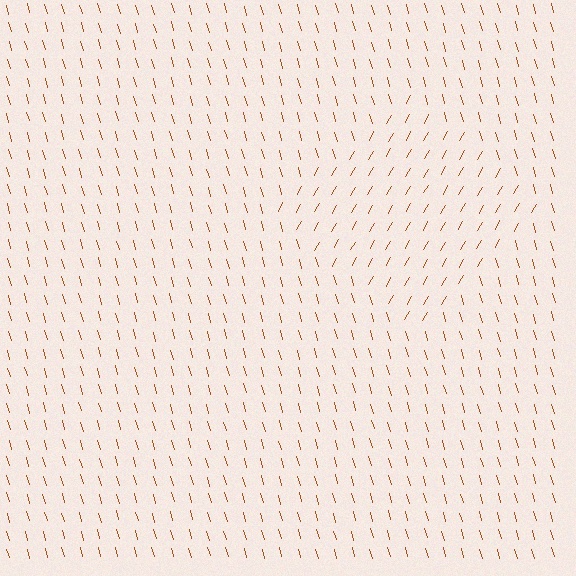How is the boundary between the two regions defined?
The boundary is defined purely by a change in line orientation (approximately 45 degrees difference). All lines are the same color and thickness.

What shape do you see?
I see a diamond.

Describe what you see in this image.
The image is filled with small brown line segments. A diamond region in the image has lines oriented differently from the surrounding lines, creating a visible texture boundary.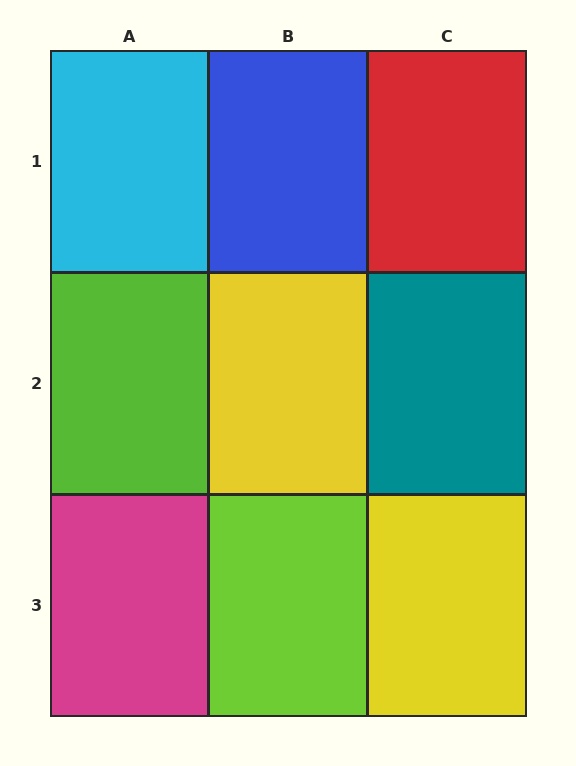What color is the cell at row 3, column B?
Lime.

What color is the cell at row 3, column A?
Magenta.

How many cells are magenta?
1 cell is magenta.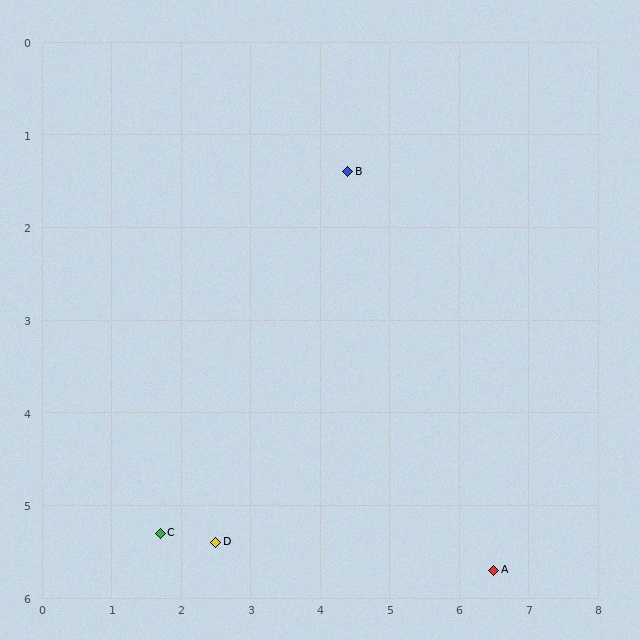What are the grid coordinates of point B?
Point B is at approximately (4.4, 1.4).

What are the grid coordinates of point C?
Point C is at approximately (1.7, 5.3).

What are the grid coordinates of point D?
Point D is at approximately (2.5, 5.4).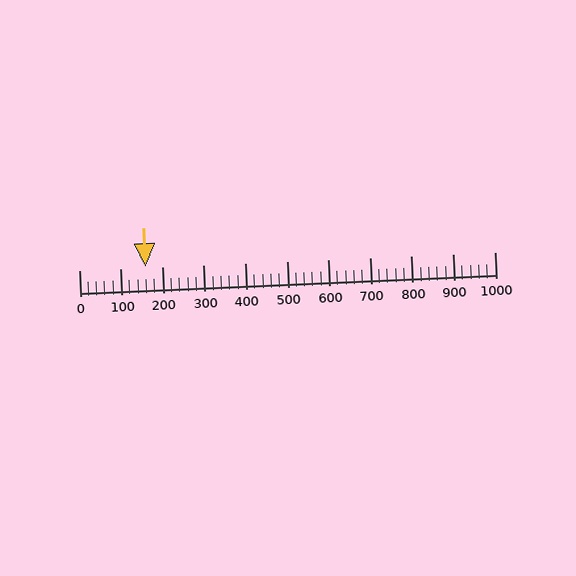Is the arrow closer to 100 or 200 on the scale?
The arrow is closer to 200.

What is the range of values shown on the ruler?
The ruler shows values from 0 to 1000.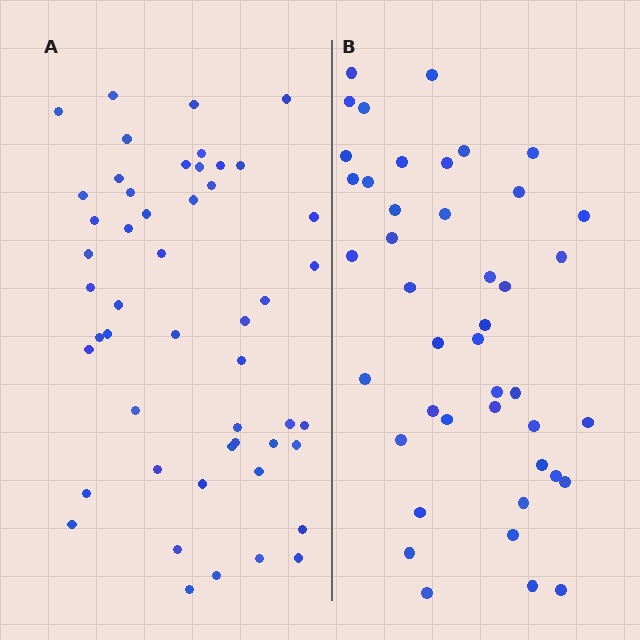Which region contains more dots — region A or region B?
Region A (the left region) has more dots.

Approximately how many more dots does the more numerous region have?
Region A has roughly 8 or so more dots than region B.